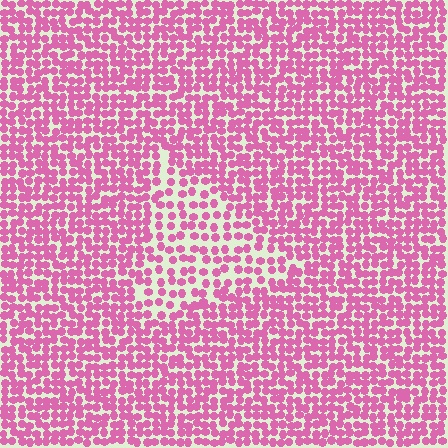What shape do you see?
I see a triangle.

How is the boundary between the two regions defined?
The boundary is defined by a change in element density (approximately 1.7x ratio). All elements are the same color, size, and shape.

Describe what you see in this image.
The image contains small pink elements arranged at two different densities. A triangle-shaped region is visible where the elements are less densely packed than the surrounding area.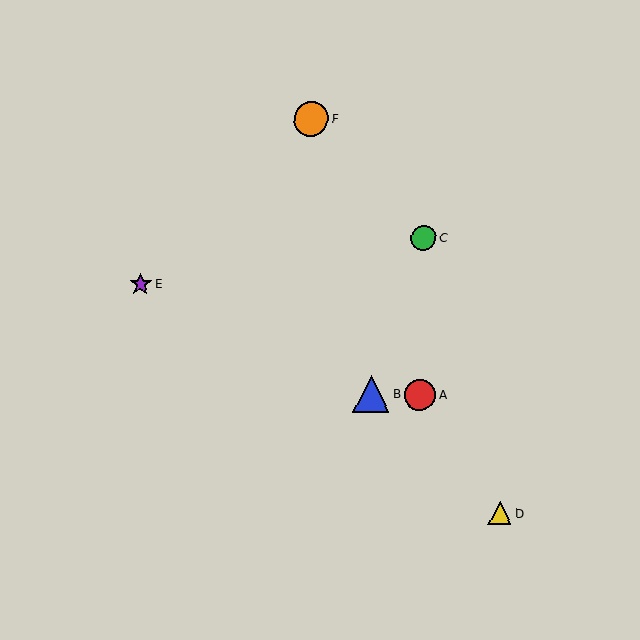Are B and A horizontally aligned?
Yes, both are at y≈394.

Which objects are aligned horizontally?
Objects A, B are aligned horizontally.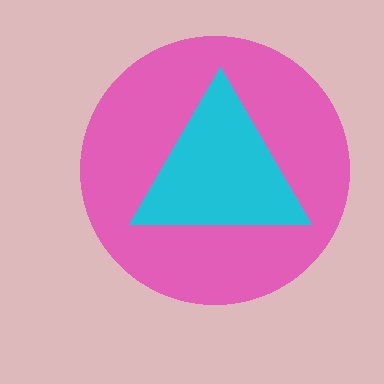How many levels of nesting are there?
2.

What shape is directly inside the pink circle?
The cyan triangle.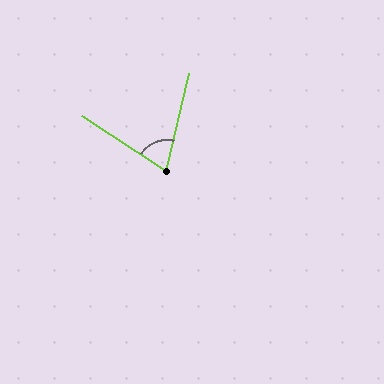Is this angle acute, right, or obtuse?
It is acute.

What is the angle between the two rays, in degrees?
Approximately 70 degrees.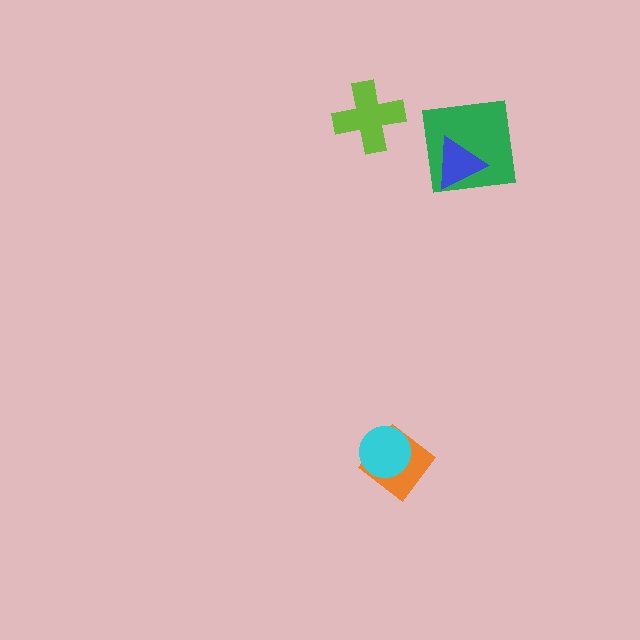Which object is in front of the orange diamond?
The cyan circle is in front of the orange diamond.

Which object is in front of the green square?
The blue triangle is in front of the green square.